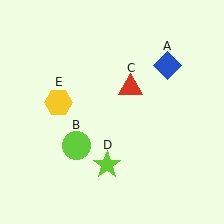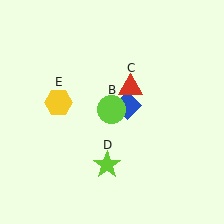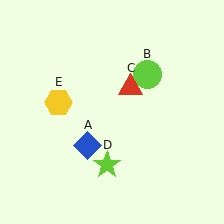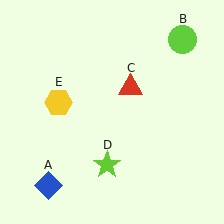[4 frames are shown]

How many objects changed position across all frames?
2 objects changed position: blue diamond (object A), lime circle (object B).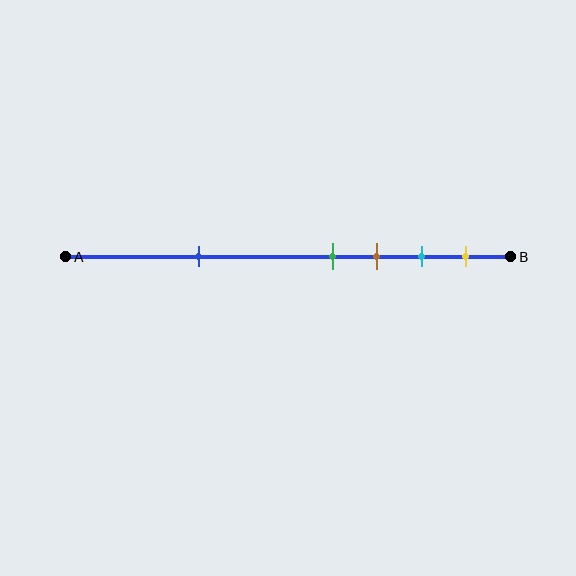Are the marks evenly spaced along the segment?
No, the marks are not evenly spaced.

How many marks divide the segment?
There are 5 marks dividing the segment.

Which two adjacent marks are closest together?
The green and brown marks are the closest adjacent pair.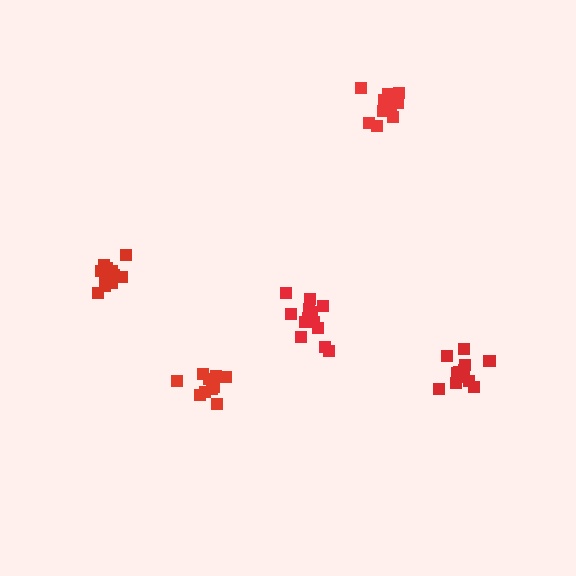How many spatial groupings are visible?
There are 5 spatial groupings.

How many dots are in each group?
Group 1: 13 dots, Group 2: 12 dots, Group 3: 11 dots, Group 4: 14 dots, Group 5: 12 dots (62 total).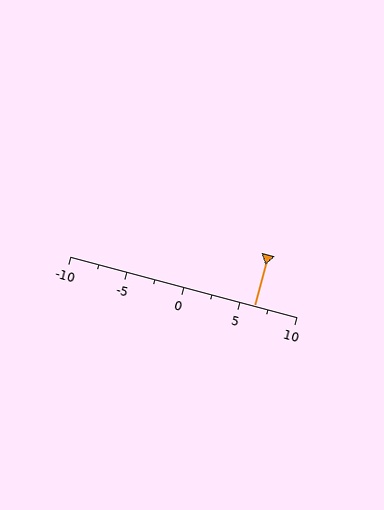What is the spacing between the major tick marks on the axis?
The major ticks are spaced 5 apart.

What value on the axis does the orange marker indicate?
The marker indicates approximately 6.2.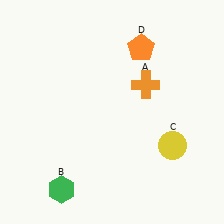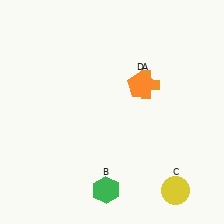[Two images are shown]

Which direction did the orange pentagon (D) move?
The orange pentagon (D) moved down.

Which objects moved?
The objects that moved are: the green hexagon (B), the yellow circle (C), the orange pentagon (D).